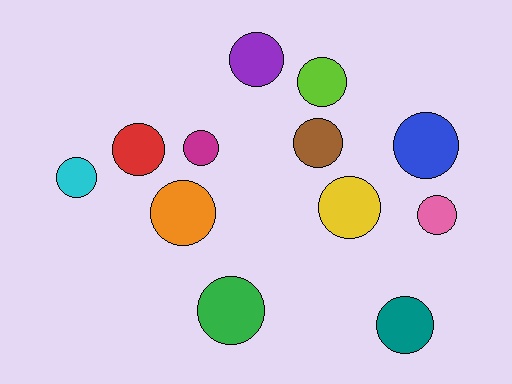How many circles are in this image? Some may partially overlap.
There are 12 circles.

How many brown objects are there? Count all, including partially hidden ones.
There is 1 brown object.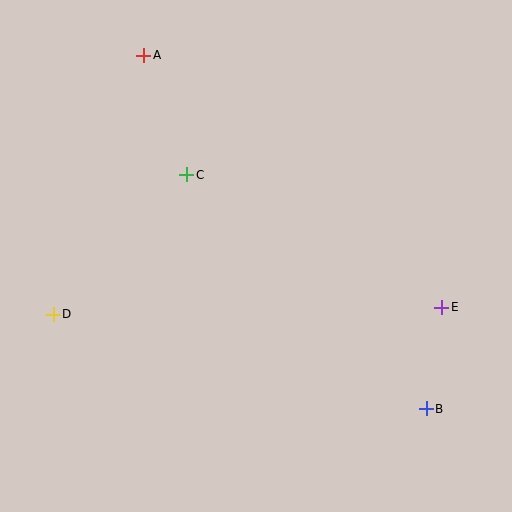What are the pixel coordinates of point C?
Point C is at (187, 175).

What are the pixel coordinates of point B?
Point B is at (426, 409).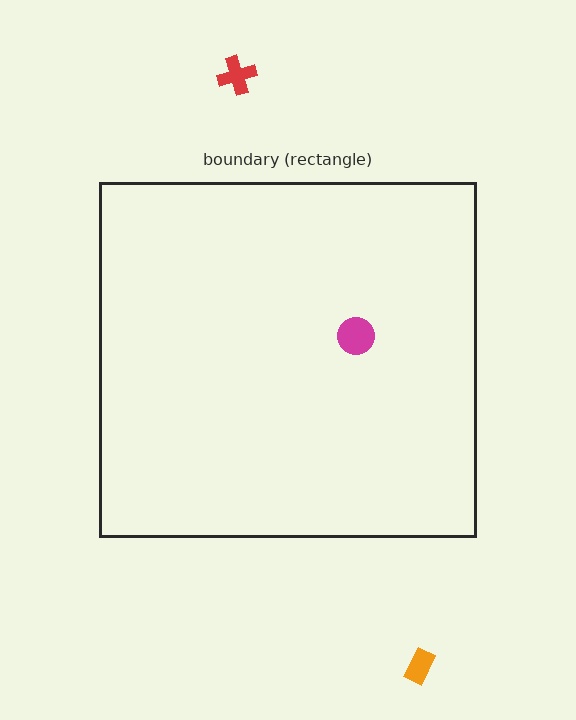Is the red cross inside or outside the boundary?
Outside.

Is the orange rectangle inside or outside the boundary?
Outside.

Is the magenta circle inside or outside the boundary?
Inside.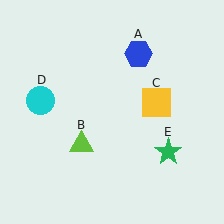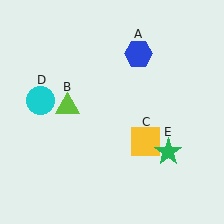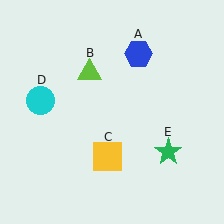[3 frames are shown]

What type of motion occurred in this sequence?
The lime triangle (object B), yellow square (object C) rotated clockwise around the center of the scene.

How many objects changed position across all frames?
2 objects changed position: lime triangle (object B), yellow square (object C).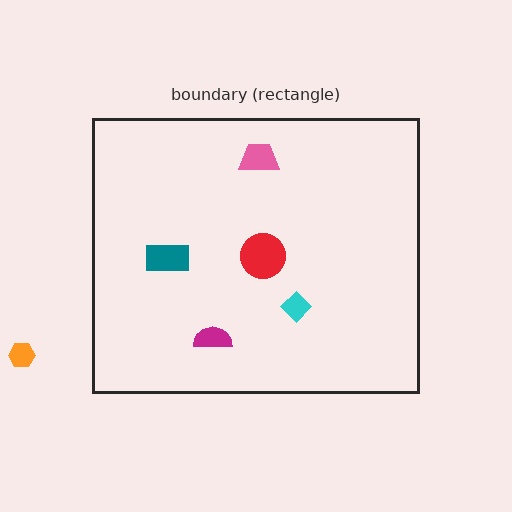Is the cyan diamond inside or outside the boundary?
Inside.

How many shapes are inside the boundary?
5 inside, 1 outside.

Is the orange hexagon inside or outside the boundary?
Outside.